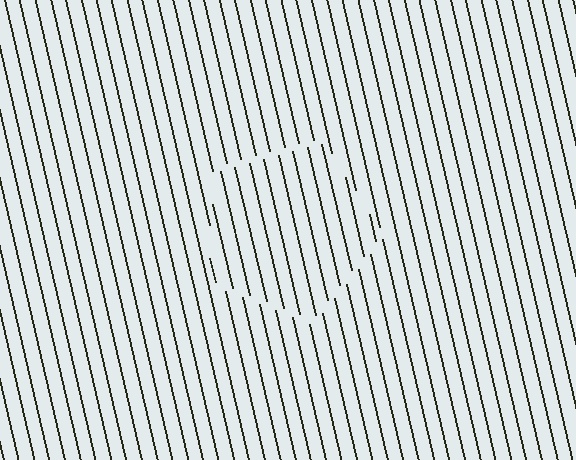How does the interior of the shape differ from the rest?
The interior of the shape contains the same grating, shifted by half a period — the contour is defined by the phase discontinuity where line-ends from the inner and outer gratings abut.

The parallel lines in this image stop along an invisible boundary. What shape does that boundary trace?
An illusory pentagon. The interior of the shape contains the same grating, shifted by half a period — the contour is defined by the phase discontinuity where line-ends from the inner and outer gratings abut.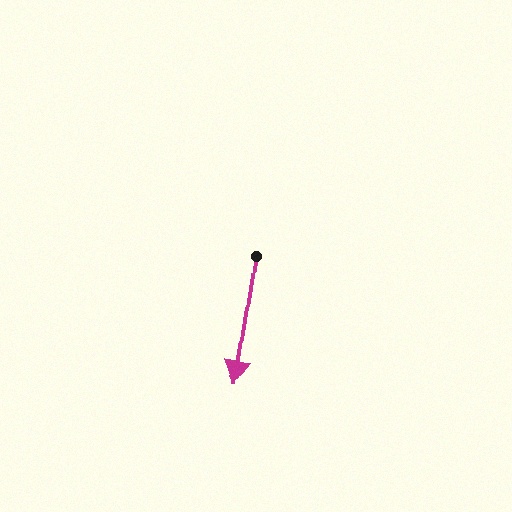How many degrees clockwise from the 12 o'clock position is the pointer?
Approximately 188 degrees.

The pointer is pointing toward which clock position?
Roughly 6 o'clock.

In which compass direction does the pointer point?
South.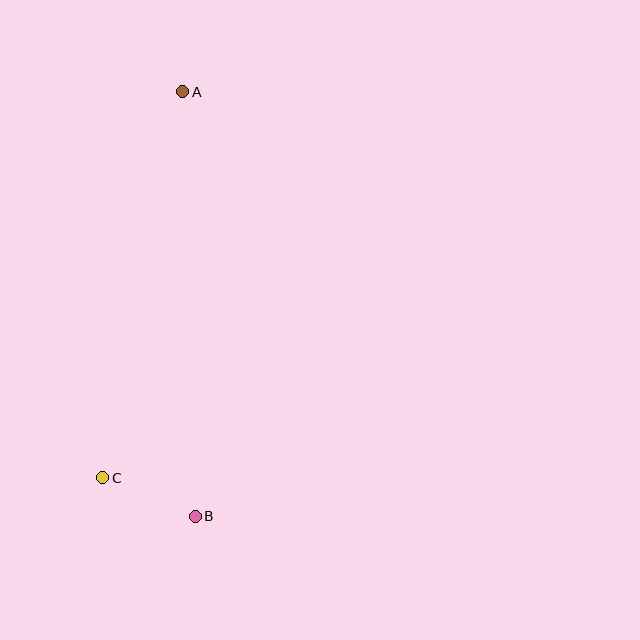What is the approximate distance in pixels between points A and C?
The distance between A and C is approximately 394 pixels.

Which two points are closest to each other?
Points B and C are closest to each other.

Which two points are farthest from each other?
Points A and B are farthest from each other.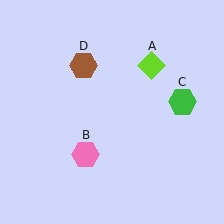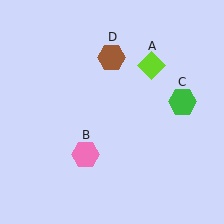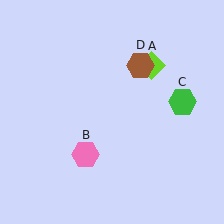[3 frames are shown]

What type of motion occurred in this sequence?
The brown hexagon (object D) rotated clockwise around the center of the scene.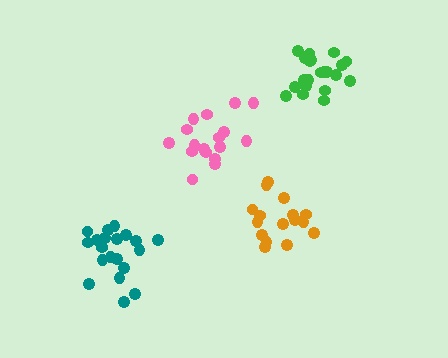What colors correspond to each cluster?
The clusters are colored: green, pink, teal, orange.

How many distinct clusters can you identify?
There are 4 distinct clusters.